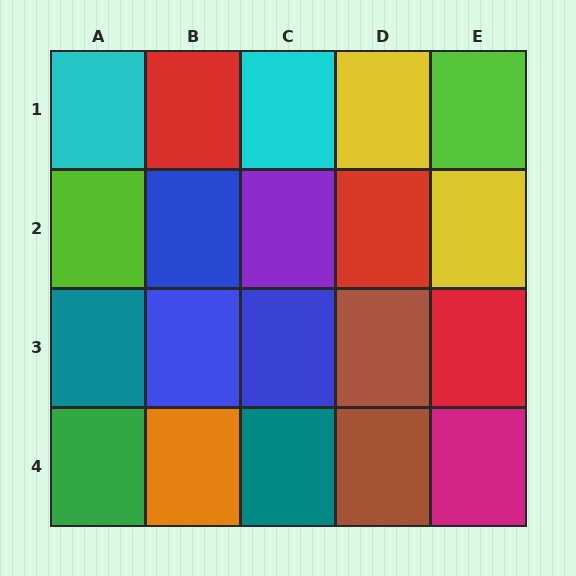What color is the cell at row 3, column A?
Teal.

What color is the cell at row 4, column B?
Orange.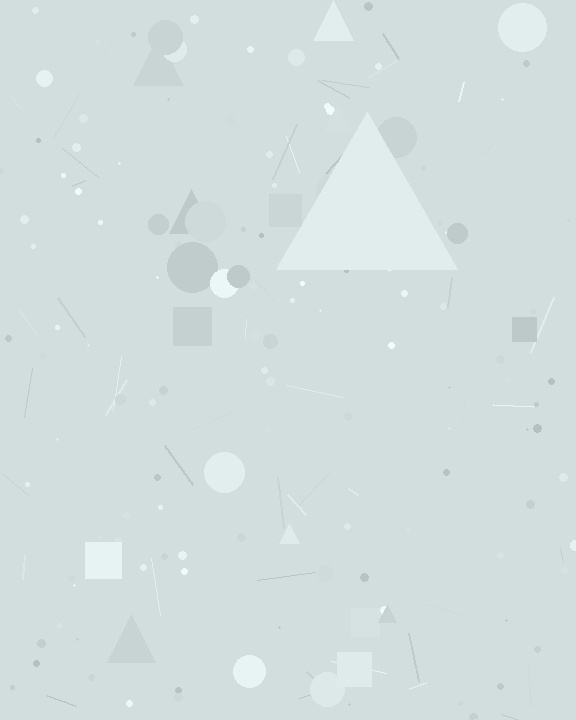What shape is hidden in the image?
A triangle is hidden in the image.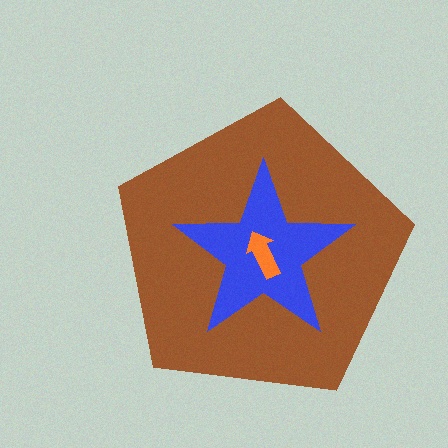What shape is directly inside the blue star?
The orange arrow.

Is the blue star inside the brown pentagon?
Yes.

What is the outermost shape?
The brown pentagon.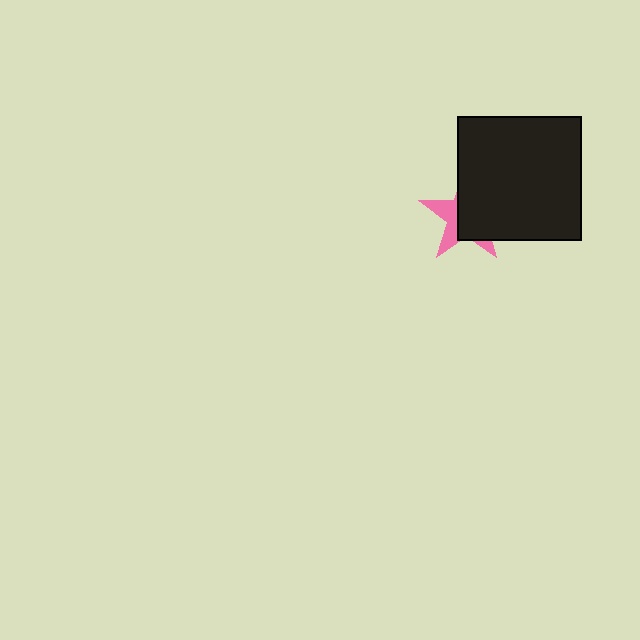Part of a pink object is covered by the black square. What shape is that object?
It is a star.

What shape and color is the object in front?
The object in front is a black square.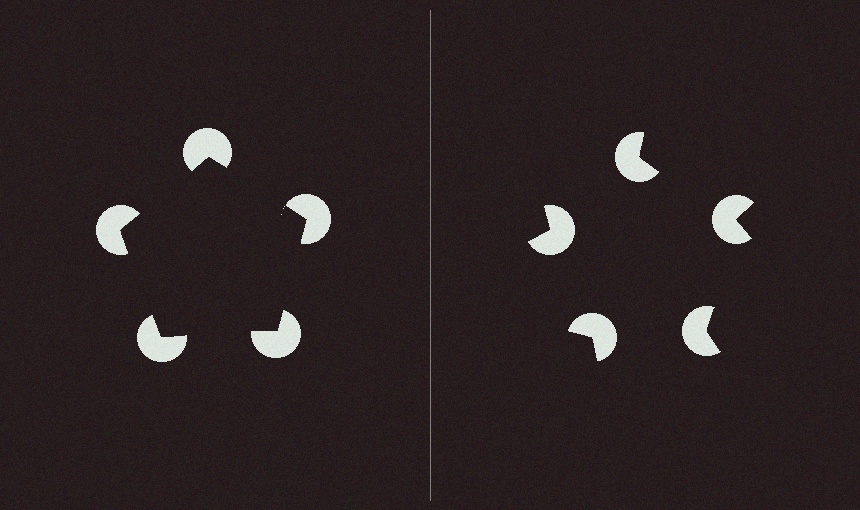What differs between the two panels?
The pac-man discs are positioned identically on both sides; only the wedge orientations differ. On the left they align to a pentagon; on the right they are misaligned.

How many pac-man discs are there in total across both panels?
10 — 5 on each side.